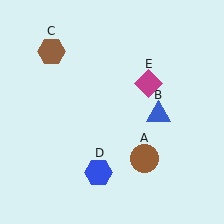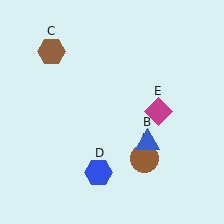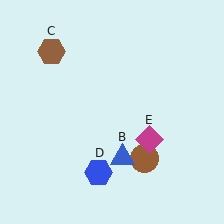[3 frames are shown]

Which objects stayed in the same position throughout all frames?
Brown circle (object A) and brown hexagon (object C) and blue hexagon (object D) remained stationary.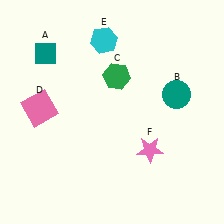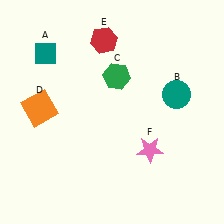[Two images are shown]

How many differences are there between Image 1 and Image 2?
There are 2 differences between the two images.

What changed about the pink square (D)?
In Image 1, D is pink. In Image 2, it changed to orange.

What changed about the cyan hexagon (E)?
In Image 1, E is cyan. In Image 2, it changed to red.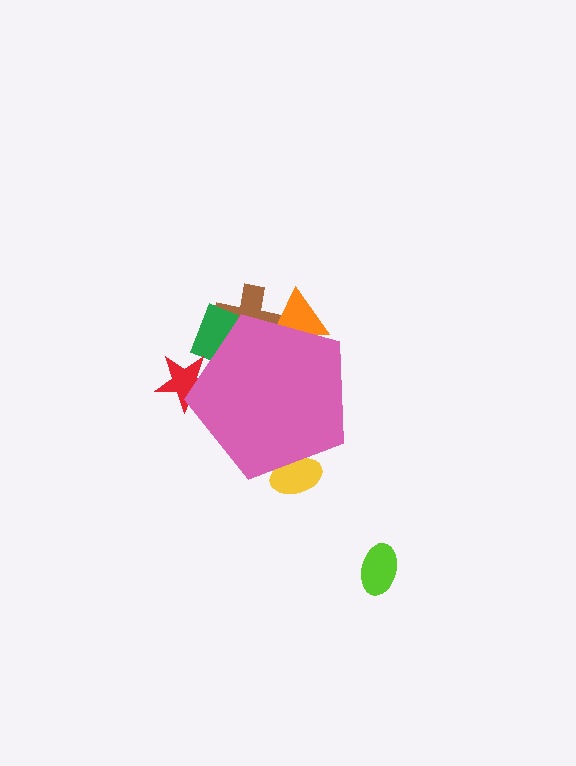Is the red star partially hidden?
Yes, the red star is partially hidden behind the pink pentagon.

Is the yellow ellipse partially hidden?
Yes, the yellow ellipse is partially hidden behind the pink pentagon.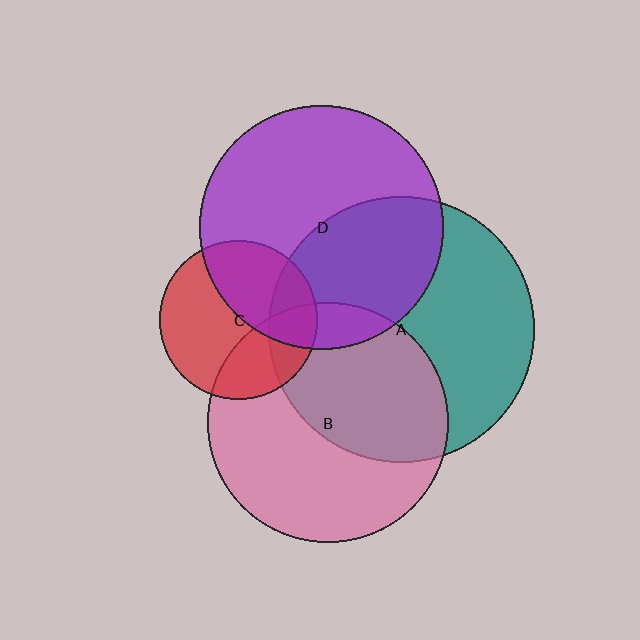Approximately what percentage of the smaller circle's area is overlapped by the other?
Approximately 30%.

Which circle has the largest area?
Circle A (teal).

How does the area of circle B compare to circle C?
Approximately 2.3 times.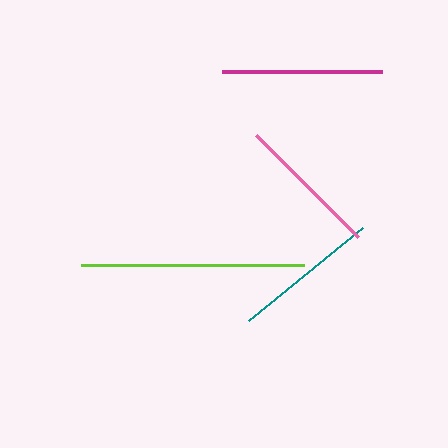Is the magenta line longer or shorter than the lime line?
The lime line is longer than the magenta line.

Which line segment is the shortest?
The pink line is the shortest at approximately 144 pixels.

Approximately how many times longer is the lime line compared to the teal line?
The lime line is approximately 1.5 times the length of the teal line.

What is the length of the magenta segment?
The magenta segment is approximately 160 pixels long.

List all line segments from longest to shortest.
From longest to shortest: lime, magenta, teal, pink.